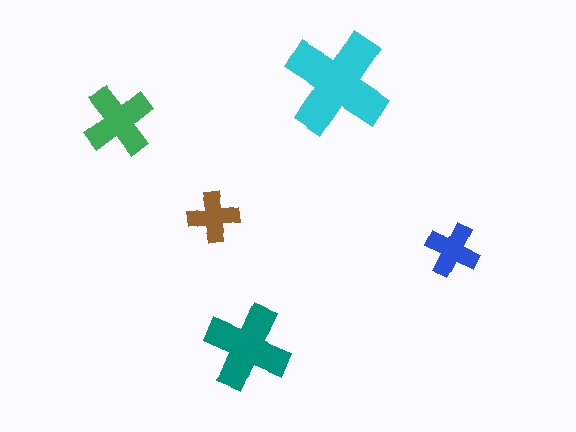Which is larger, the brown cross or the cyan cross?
The cyan one.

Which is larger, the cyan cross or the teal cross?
The cyan one.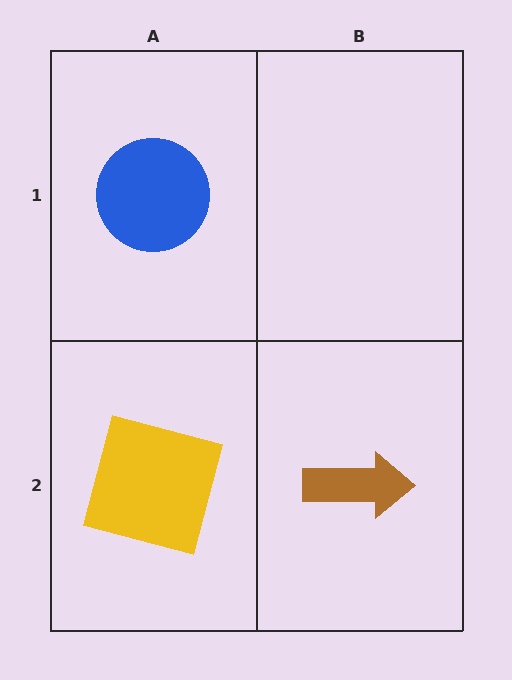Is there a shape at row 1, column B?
No, that cell is empty.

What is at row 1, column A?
A blue circle.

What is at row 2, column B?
A brown arrow.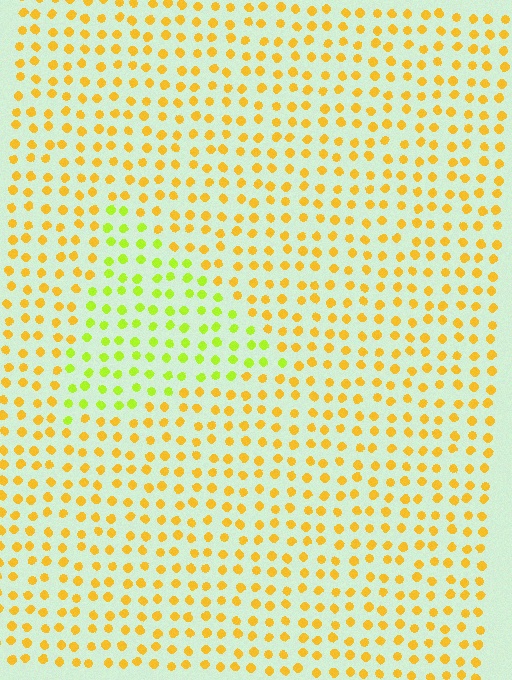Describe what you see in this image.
The image is filled with small yellow elements in a uniform arrangement. A triangle-shaped region is visible where the elements are tinted to a slightly different hue, forming a subtle color boundary.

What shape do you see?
I see a triangle.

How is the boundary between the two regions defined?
The boundary is defined purely by a slight shift in hue (about 39 degrees). Spacing, size, and orientation are identical on both sides.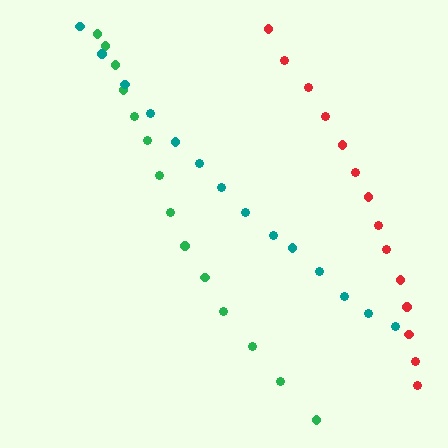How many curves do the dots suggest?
There are 3 distinct paths.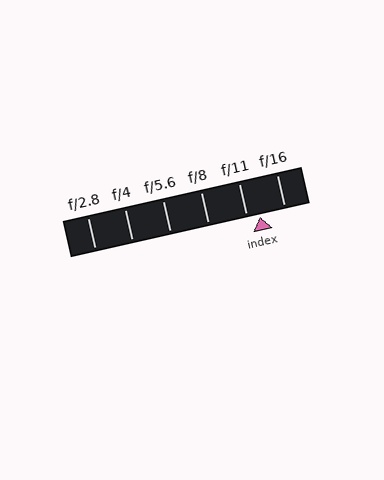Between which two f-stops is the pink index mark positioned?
The index mark is between f/11 and f/16.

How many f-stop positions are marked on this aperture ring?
There are 6 f-stop positions marked.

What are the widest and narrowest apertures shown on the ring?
The widest aperture shown is f/2.8 and the narrowest is f/16.